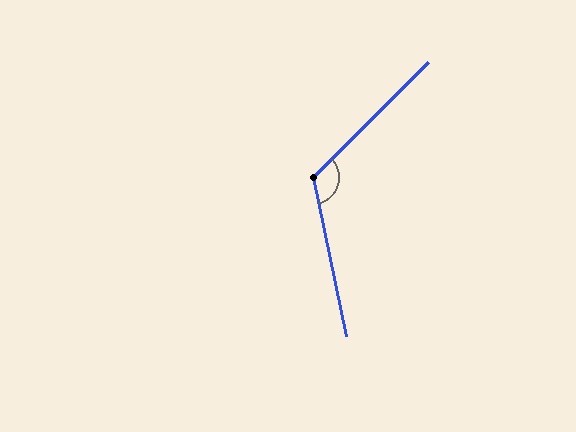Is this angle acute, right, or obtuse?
It is obtuse.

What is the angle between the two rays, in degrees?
Approximately 123 degrees.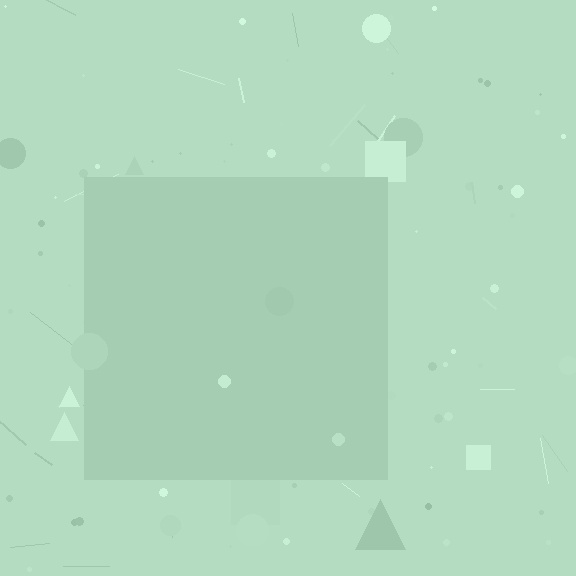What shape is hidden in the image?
A square is hidden in the image.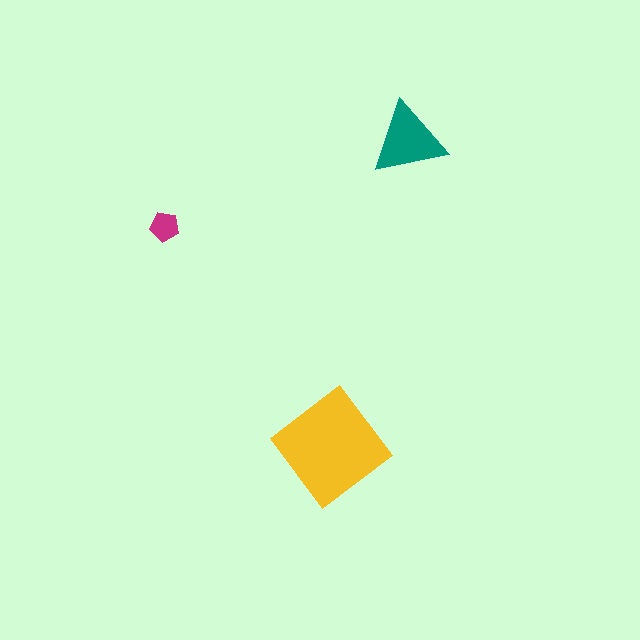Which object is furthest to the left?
The magenta pentagon is leftmost.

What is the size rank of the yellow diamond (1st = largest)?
1st.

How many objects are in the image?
There are 3 objects in the image.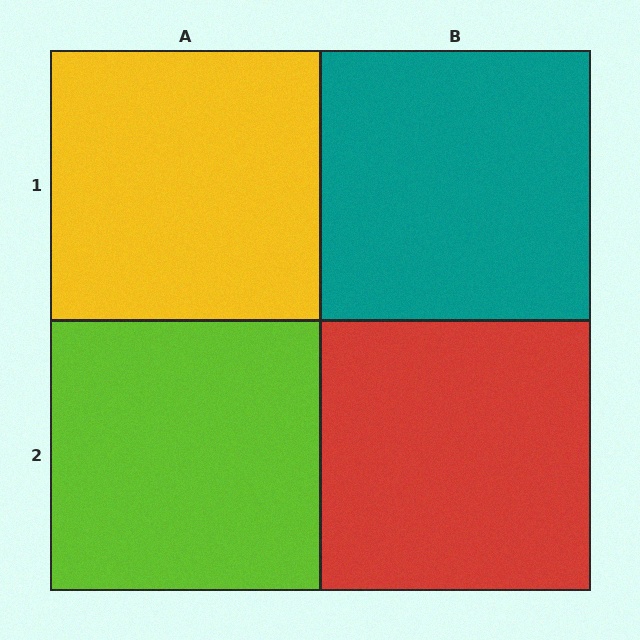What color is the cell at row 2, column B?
Red.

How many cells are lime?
1 cell is lime.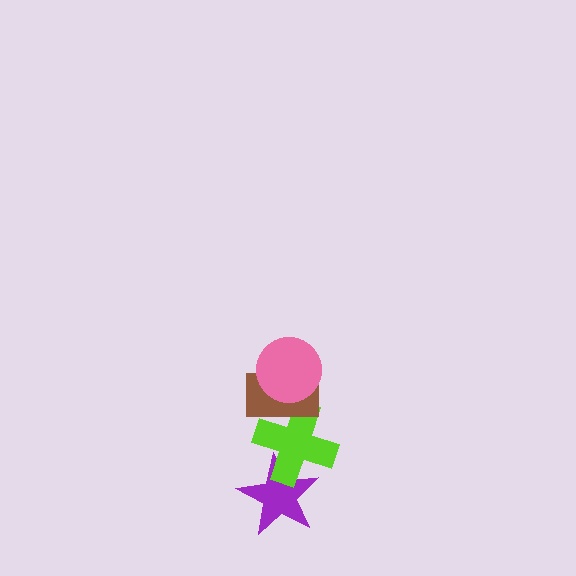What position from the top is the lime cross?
The lime cross is 3rd from the top.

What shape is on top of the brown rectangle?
The pink circle is on top of the brown rectangle.